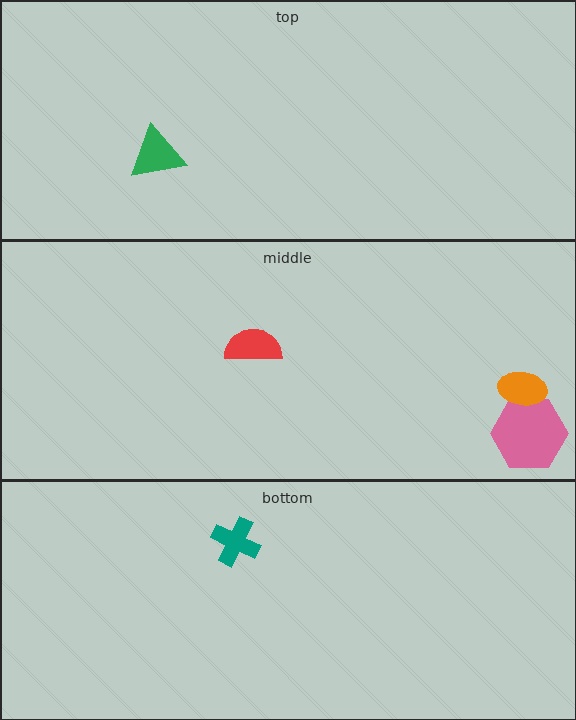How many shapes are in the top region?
1.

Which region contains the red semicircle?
The middle region.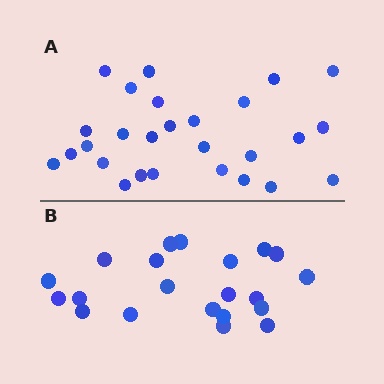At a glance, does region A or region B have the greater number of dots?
Region A (the top region) has more dots.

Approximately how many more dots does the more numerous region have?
Region A has about 6 more dots than region B.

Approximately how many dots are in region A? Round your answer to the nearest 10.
About 30 dots. (The exact count is 27, which rounds to 30.)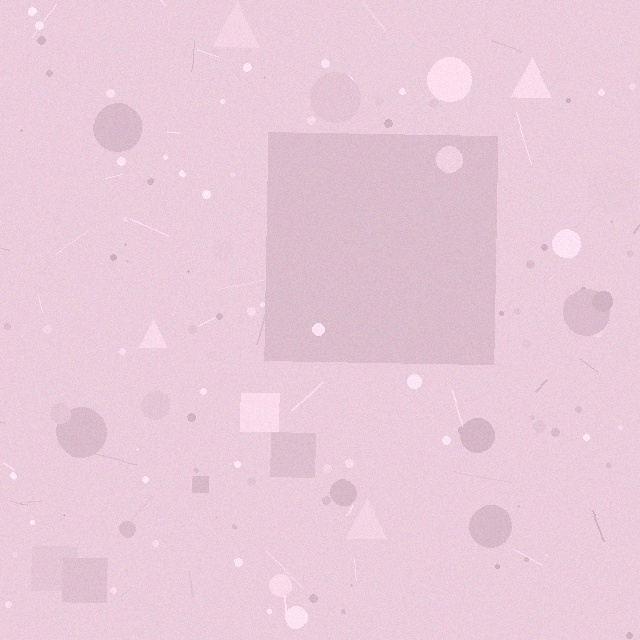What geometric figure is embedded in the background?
A square is embedded in the background.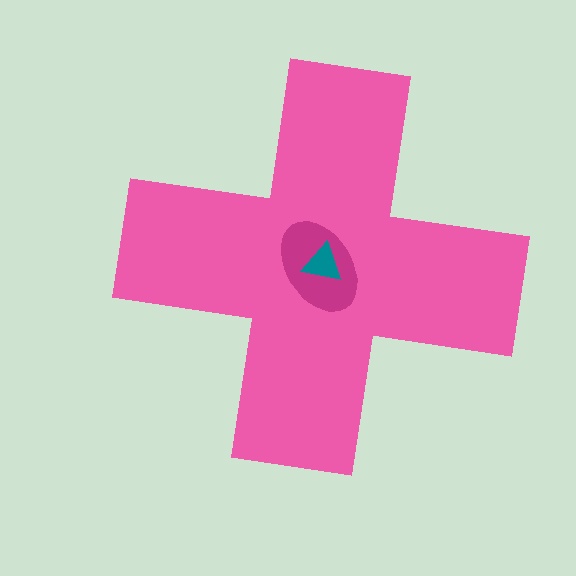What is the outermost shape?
The pink cross.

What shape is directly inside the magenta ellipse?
The teal triangle.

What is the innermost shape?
The teal triangle.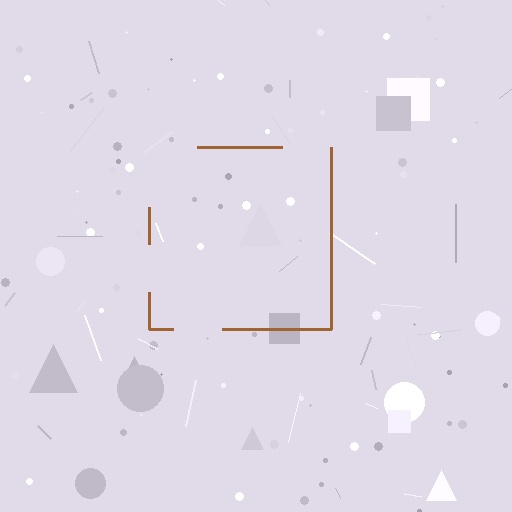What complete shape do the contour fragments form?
The contour fragments form a square.